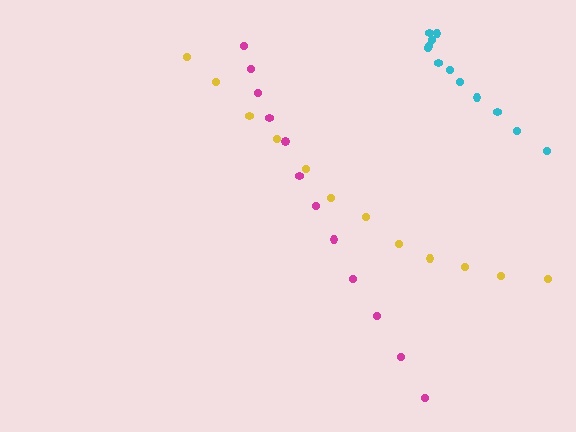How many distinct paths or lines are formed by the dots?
There are 3 distinct paths.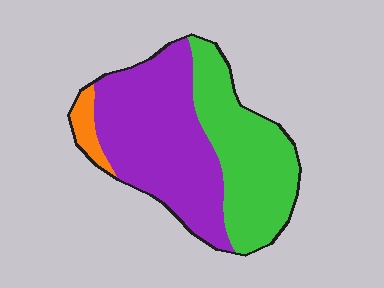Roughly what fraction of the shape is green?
Green takes up between a quarter and a half of the shape.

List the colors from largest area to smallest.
From largest to smallest: purple, green, orange.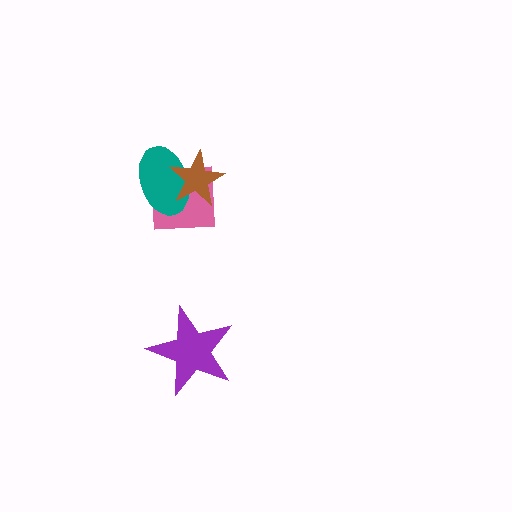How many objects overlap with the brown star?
2 objects overlap with the brown star.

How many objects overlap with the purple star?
0 objects overlap with the purple star.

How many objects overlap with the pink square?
2 objects overlap with the pink square.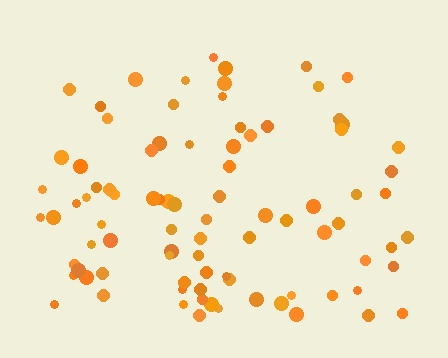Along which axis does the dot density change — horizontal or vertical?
Vertical.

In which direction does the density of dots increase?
From top to bottom, with the bottom side densest.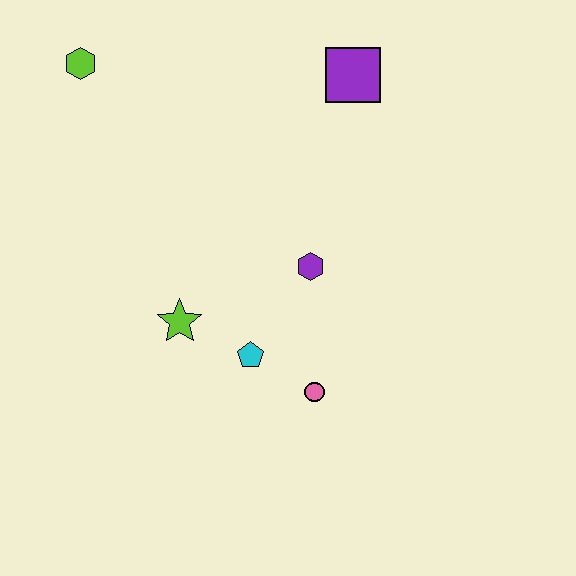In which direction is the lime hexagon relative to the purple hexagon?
The lime hexagon is to the left of the purple hexagon.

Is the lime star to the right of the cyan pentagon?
No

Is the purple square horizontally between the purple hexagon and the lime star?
No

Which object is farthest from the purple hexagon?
The lime hexagon is farthest from the purple hexagon.